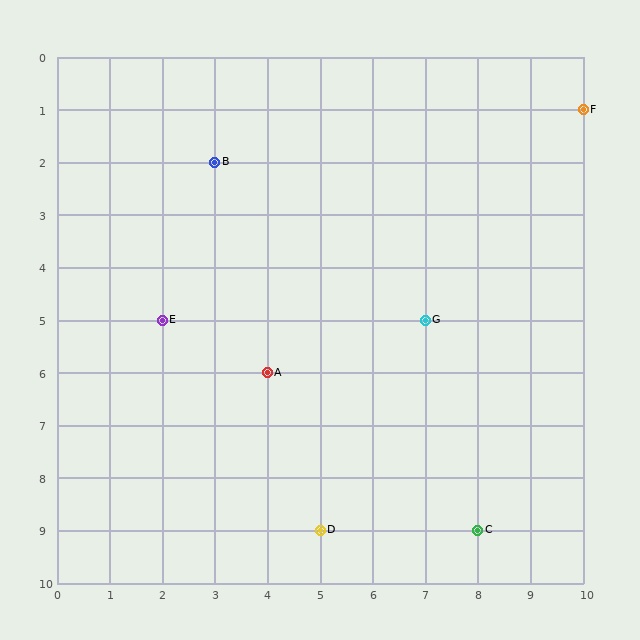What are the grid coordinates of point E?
Point E is at grid coordinates (2, 5).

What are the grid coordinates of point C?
Point C is at grid coordinates (8, 9).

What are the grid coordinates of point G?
Point G is at grid coordinates (7, 5).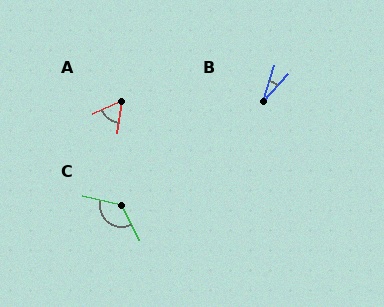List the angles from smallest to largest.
B (26°), A (59°), C (129°).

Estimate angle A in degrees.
Approximately 59 degrees.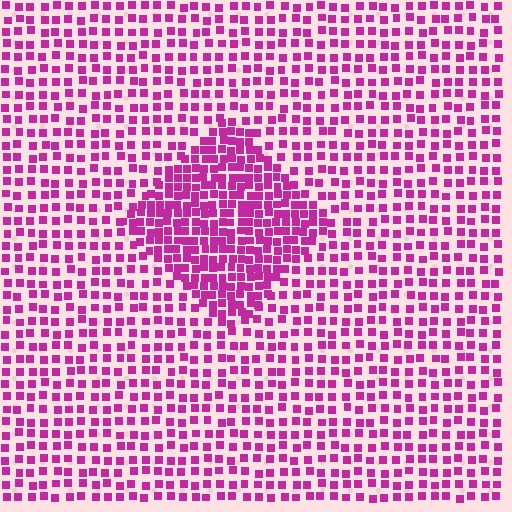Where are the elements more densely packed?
The elements are more densely packed inside the diamond boundary.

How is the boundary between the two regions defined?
The boundary is defined by a change in element density (approximately 1.9x ratio). All elements are the same color, size, and shape.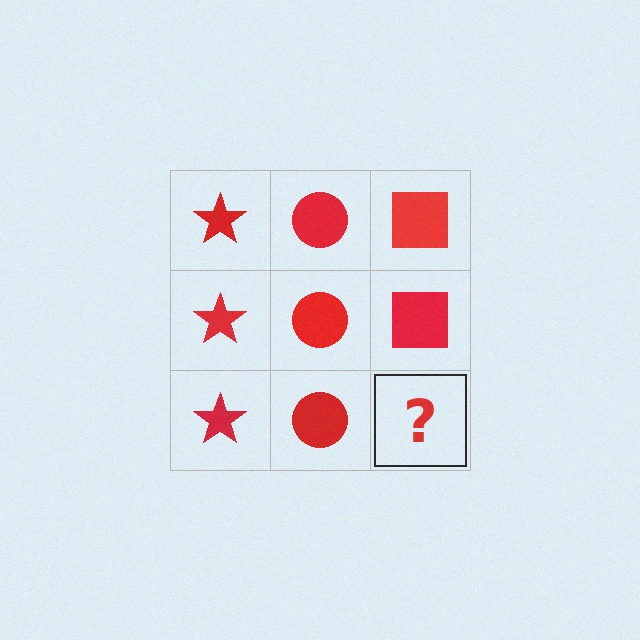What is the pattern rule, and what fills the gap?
The rule is that each column has a consistent shape. The gap should be filled with a red square.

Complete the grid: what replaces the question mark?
The question mark should be replaced with a red square.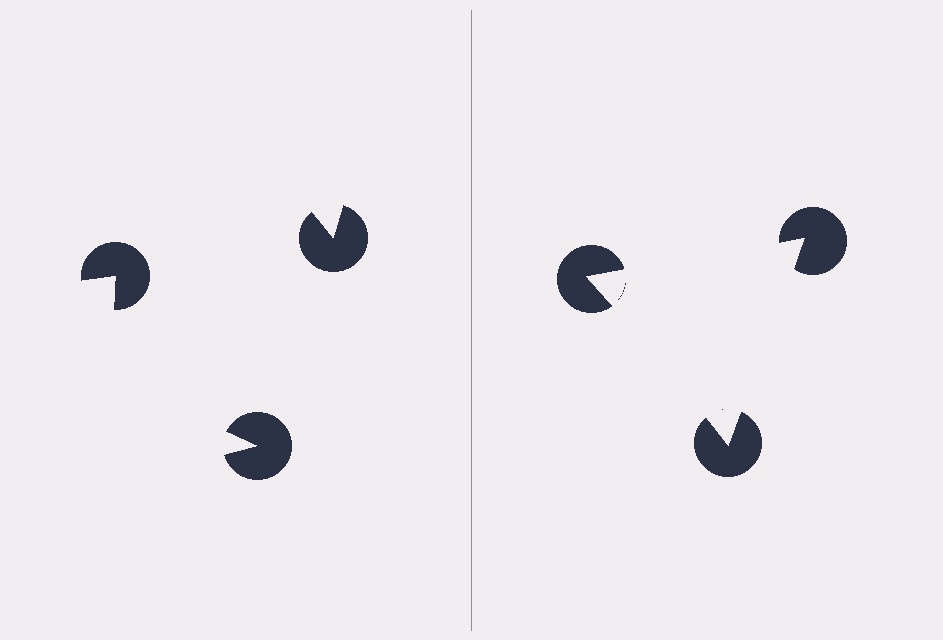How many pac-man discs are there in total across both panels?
6 — 3 on each side.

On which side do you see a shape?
An illusory triangle appears on the right side. On the left side the wedge cuts are rotated, so no coherent shape forms.